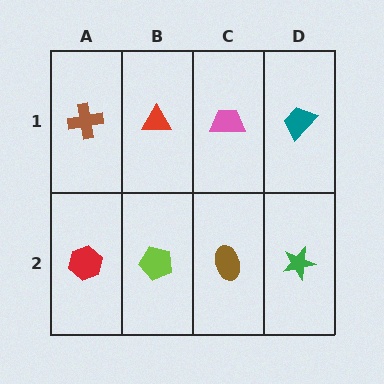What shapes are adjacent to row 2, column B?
A red triangle (row 1, column B), a red hexagon (row 2, column A), a brown ellipse (row 2, column C).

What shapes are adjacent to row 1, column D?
A green star (row 2, column D), a pink trapezoid (row 1, column C).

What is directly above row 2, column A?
A brown cross.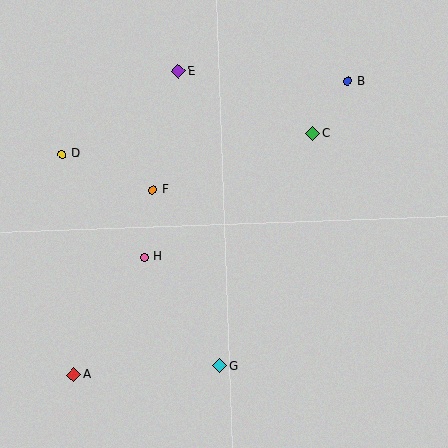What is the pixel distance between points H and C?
The distance between H and C is 209 pixels.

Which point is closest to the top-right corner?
Point B is closest to the top-right corner.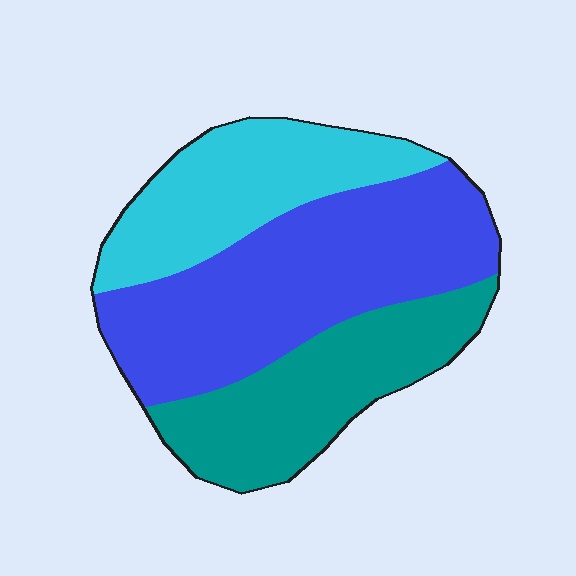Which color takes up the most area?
Blue, at roughly 45%.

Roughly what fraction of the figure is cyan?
Cyan covers about 25% of the figure.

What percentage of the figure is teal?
Teal covers about 30% of the figure.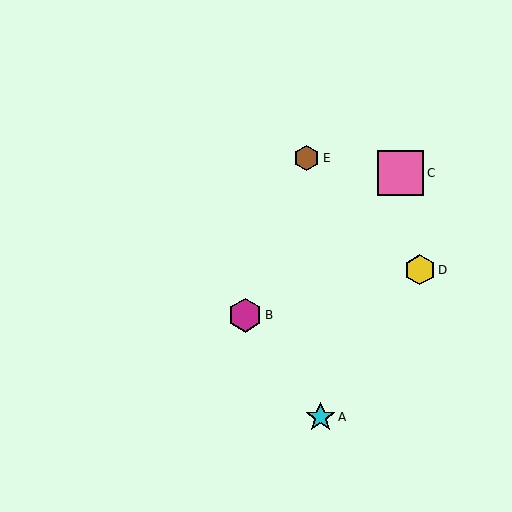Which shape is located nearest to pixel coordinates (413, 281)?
The yellow hexagon (labeled D) at (420, 270) is nearest to that location.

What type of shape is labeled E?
Shape E is a brown hexagon.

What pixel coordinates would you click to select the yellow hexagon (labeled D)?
Click at (420, 270) to select the yellow hexagon D.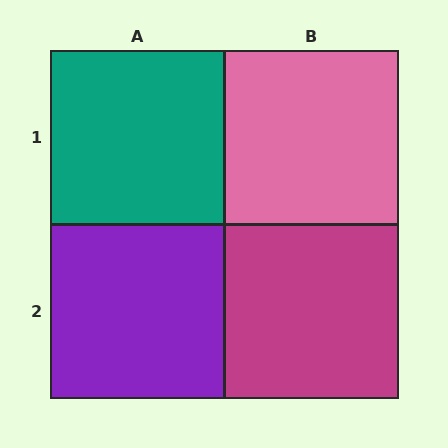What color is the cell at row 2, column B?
Magenta.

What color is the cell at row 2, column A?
Purple.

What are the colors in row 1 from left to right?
Teal, pink.